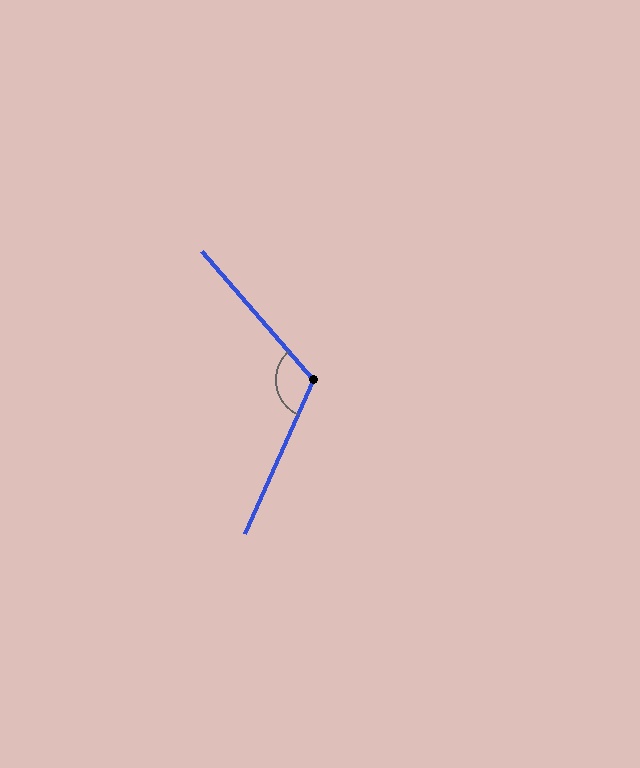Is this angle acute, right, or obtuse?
It is obtuse.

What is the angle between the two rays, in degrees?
Approximately 115 degrees.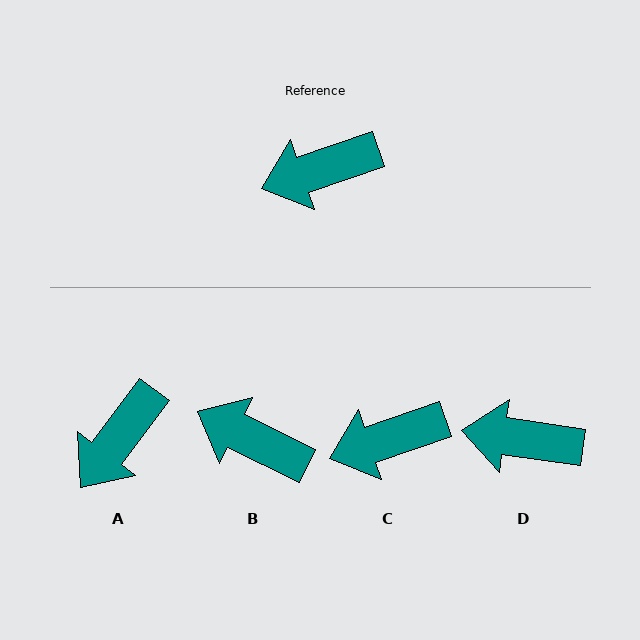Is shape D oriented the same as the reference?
No, it is off by about 27 degrees.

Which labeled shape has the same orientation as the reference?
C.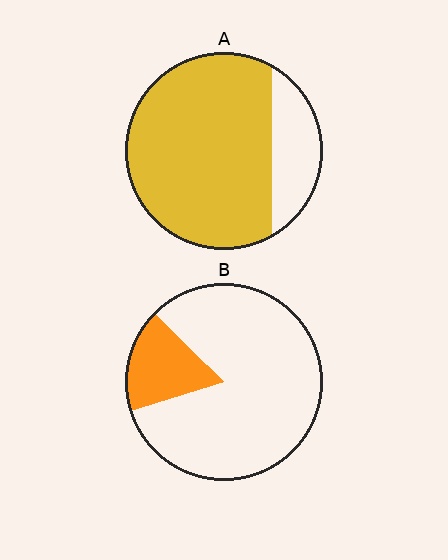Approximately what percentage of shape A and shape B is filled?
A is approximately 80% and B is approximately 15%.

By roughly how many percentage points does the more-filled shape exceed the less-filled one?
By roughly 60 percentage points (A over B).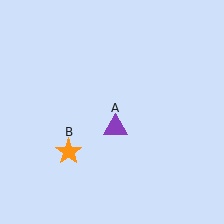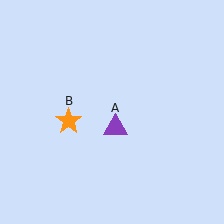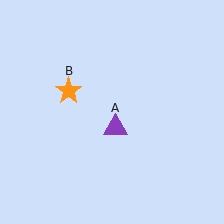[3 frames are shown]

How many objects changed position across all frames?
1 object changed position: orange star (object B).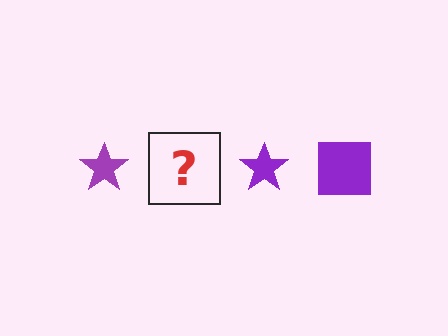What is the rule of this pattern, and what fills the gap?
The rule is that the pattern cycles through star, square shapes in purple. The gap should be filled with a purple square.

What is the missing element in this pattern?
The missing element is a purple square.